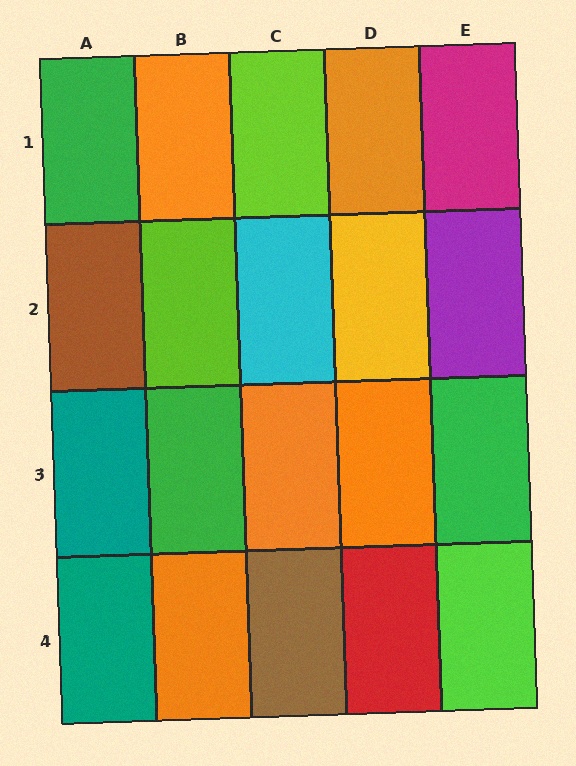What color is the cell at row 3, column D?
Orange.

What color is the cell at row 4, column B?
Orange.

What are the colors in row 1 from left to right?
Green, orange, lime, orange, magenta.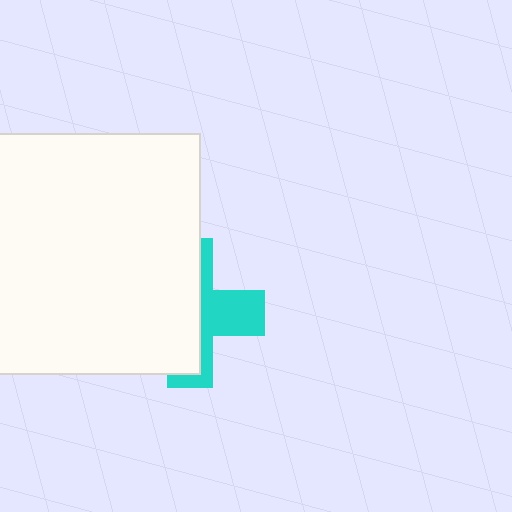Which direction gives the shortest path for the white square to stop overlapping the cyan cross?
Moving left gives the shortest separation.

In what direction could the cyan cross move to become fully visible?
The cyan cross could move right. That would shift it out from behind the white square entirely.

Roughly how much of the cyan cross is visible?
A small part of it is visible (roughly 39%).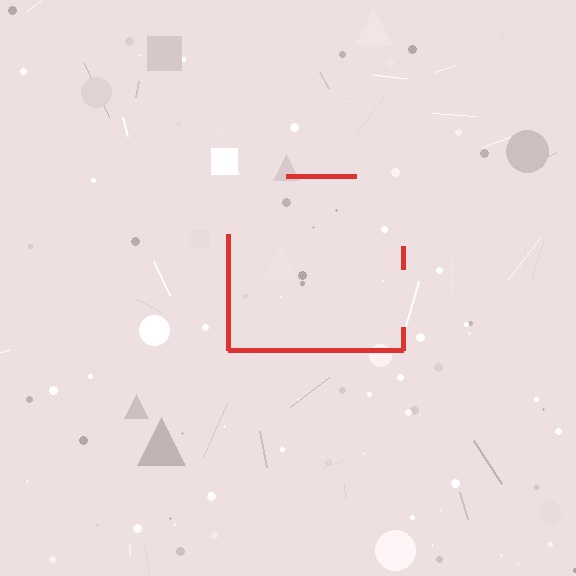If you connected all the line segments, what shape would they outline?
They would outline a square.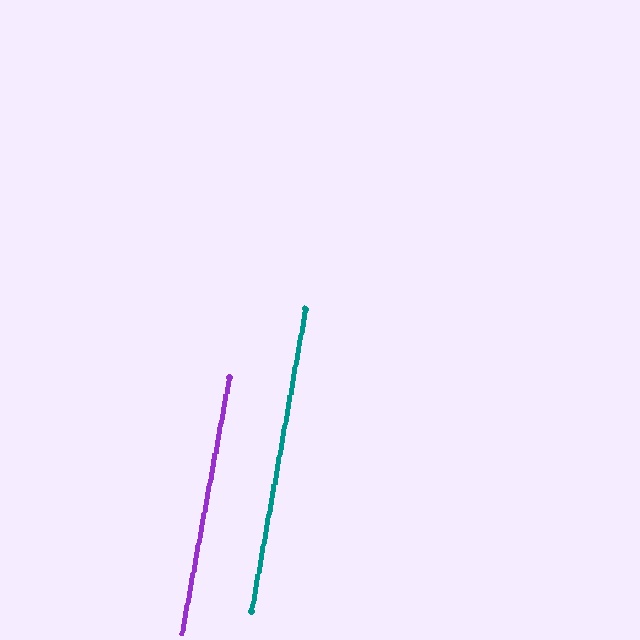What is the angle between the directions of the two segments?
Approximately 0 degrees.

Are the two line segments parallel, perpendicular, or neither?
Parallel — their directions differ by only 0.4°.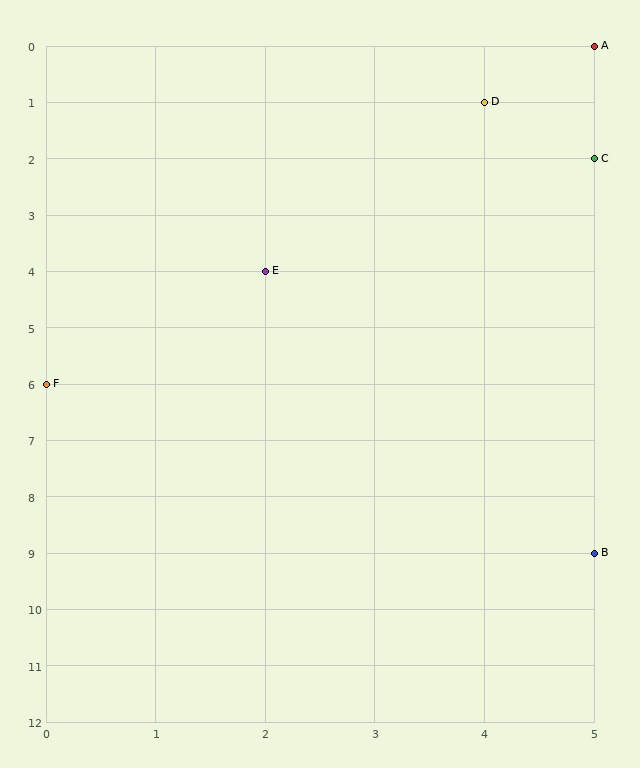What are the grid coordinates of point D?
Point D is at grid coordinates (4, 1).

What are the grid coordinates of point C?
Point C is at grid coordinates (5, 2).